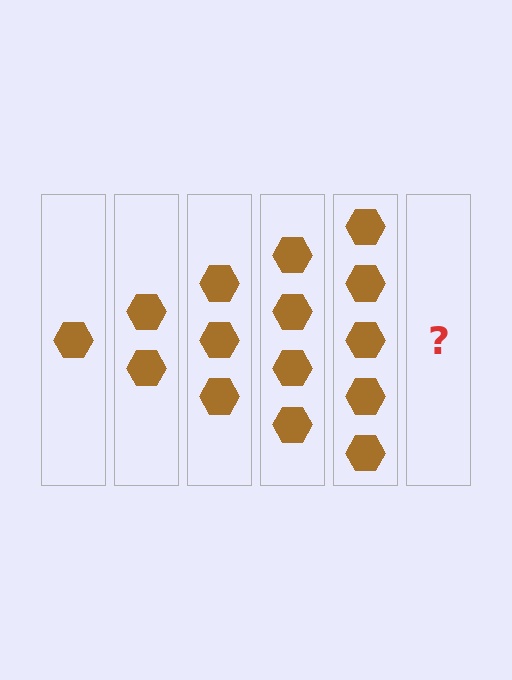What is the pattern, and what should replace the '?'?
The pattern is that each step adds one more hexagon. The '?' should be 6 hexagons.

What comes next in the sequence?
The next element should be 6 hexagons.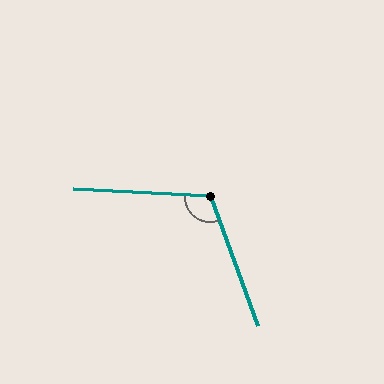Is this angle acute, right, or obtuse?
It is obtuse.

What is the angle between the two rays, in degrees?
Approximately 113 degrees.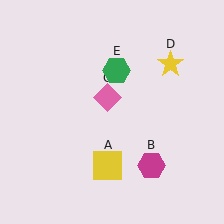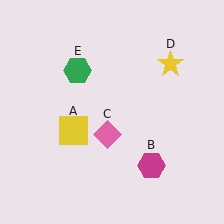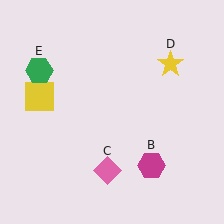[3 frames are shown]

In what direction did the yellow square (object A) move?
The yellow square (object A) moved up and to the left.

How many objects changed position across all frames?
3 objects changed position: yellow square (object A), pink diamond (object C), green hexagon (object E).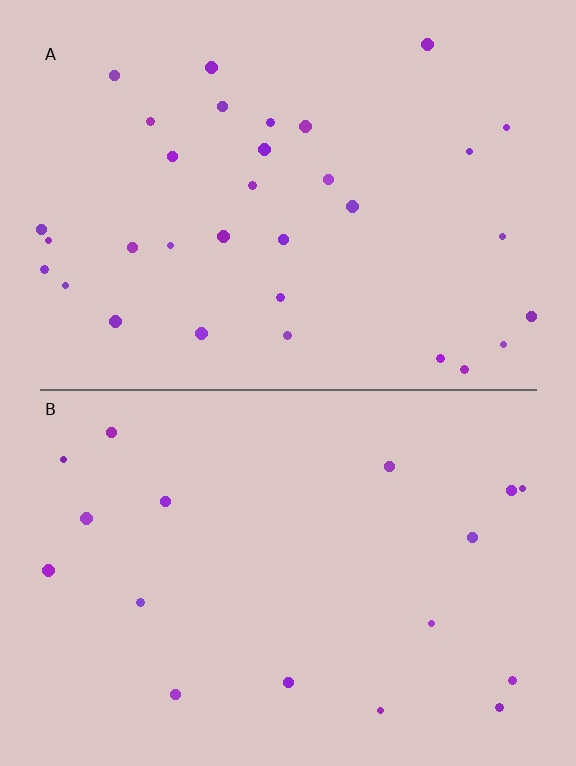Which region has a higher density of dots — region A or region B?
A (the top).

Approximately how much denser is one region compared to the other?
Approximately 1.9× — region A over region B.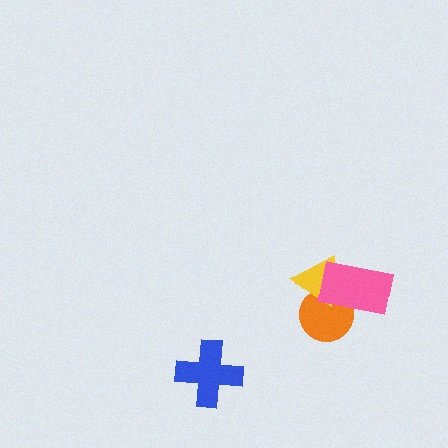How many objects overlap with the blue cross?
0 objects overlap with the blue cross.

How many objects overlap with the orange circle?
2 objects overlap with the orange circle.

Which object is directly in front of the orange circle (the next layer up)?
The yellow triangle is directly in front of the orange circle.